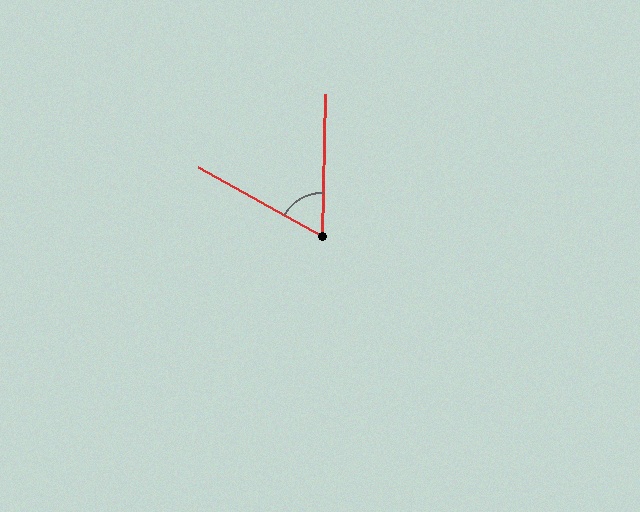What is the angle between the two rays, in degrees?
Approximately 62 degrees.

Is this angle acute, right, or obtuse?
It is acute.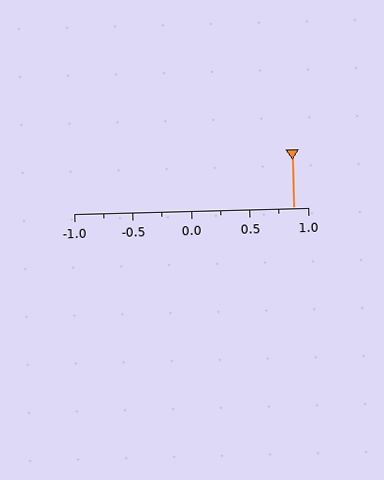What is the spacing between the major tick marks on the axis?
The major ticks are spaced 0.5 apart.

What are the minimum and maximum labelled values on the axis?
The axis runs from -1.0 to 1.0.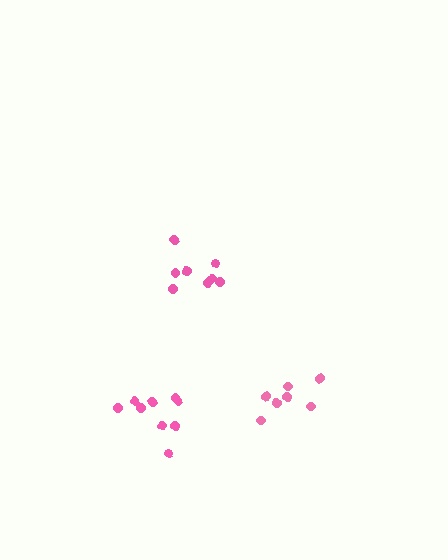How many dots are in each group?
Group 1: 9 dots, Group 2: 9 dots, Group 3: 7 dots (25 total).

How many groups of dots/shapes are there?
There are 3 groups.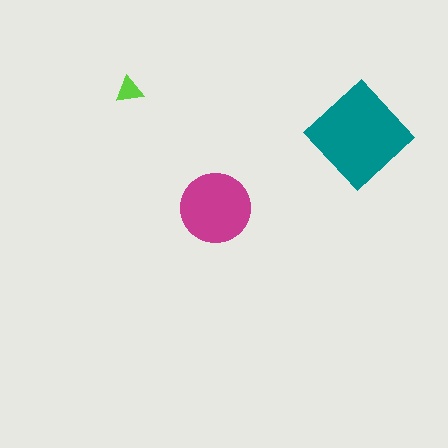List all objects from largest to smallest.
The teal diamond, the magenta circle, the lime triangle.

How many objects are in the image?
There are 3 objects in the image.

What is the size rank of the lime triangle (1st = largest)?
3rd.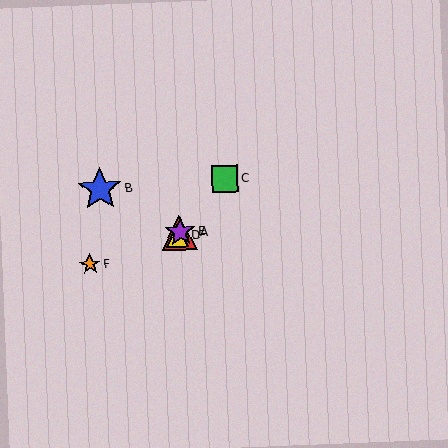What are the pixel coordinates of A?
Object A is at (179, 233).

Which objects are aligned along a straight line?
Objects A, C, D, E are aligned along a straight line.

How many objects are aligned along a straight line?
4 objects (A, C, D, E) are aligned along a straight line.